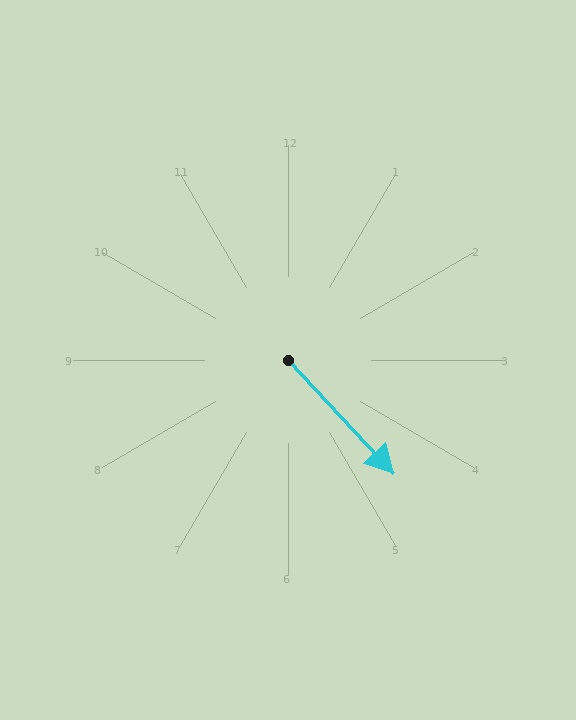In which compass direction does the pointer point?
Southeast.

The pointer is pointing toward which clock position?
Roughly 5 o'clock.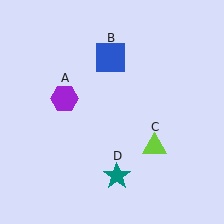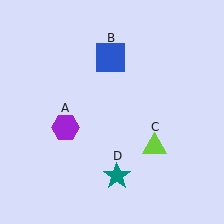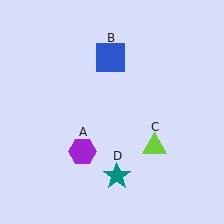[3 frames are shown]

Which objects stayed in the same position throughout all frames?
Blue square (object B) and lime triangle (object C) and teal star (object D) remained stationary.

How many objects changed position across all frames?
1 object changed position: purple hexagon (object A).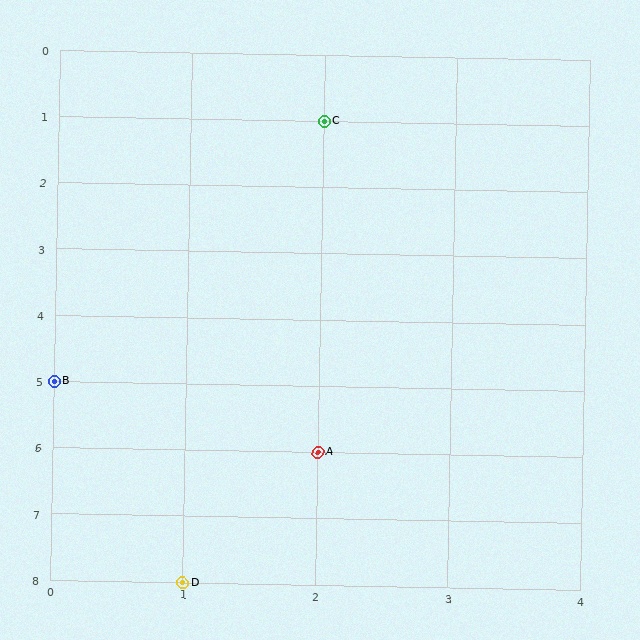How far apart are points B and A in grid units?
Points B and A are 2 columns and 1 row apart (about 2.2 grid units diagonally).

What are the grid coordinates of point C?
Point C is at grid coordinates (2, 1).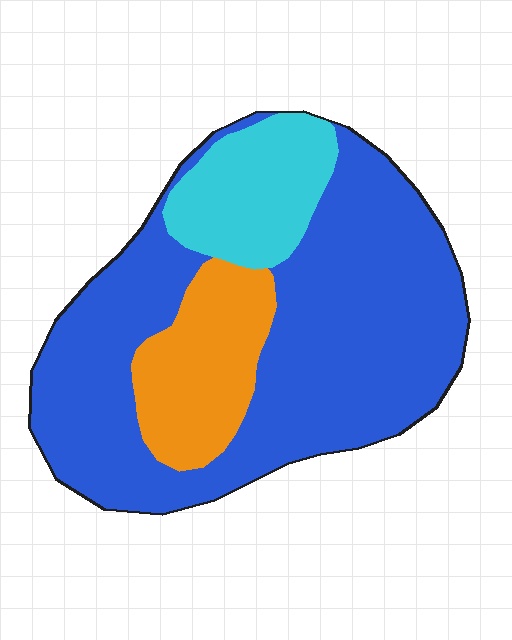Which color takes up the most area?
Blue, at roughly 70%.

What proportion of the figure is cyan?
Cyan takes up about one sixth (1/6) of the figure.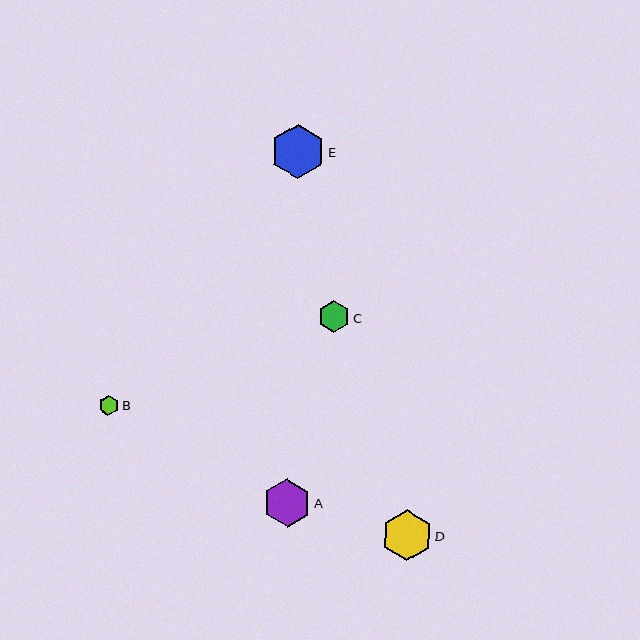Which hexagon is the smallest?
Hexagon B is the smallest with a size of approximately 20 pixels.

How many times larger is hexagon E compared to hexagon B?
Hexagon E is approximately 2.7 times the size of hexagon B.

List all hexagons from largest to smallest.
From largest to smallest: E, D, A, C, B.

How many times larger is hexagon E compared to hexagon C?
Hexagon E is approximately 1.7 times the size of hexagon C.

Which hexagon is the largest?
Hexagon E is the largest with a size of approximately 54 pixels.